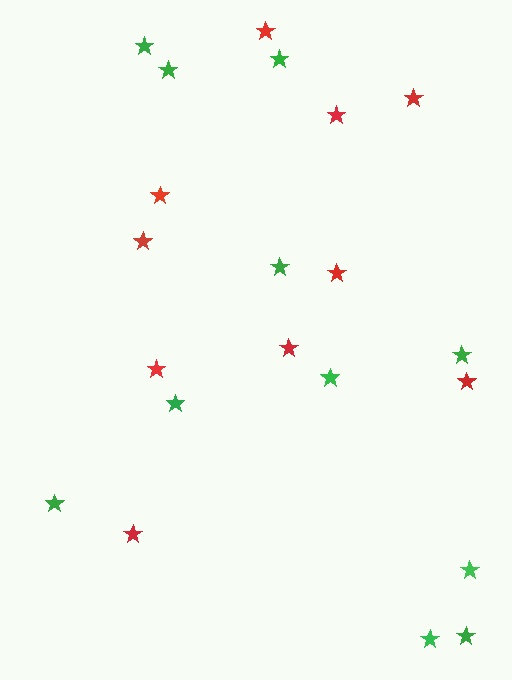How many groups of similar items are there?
There are 2 groups: one group of red stars (10) and one group of green stars (11).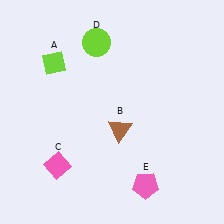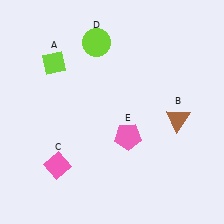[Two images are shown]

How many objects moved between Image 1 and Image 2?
2 objects moved between the two images.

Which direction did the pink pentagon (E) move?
The pink pentagon (E) moved up.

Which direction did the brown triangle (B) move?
The brown triangle (B) moved right.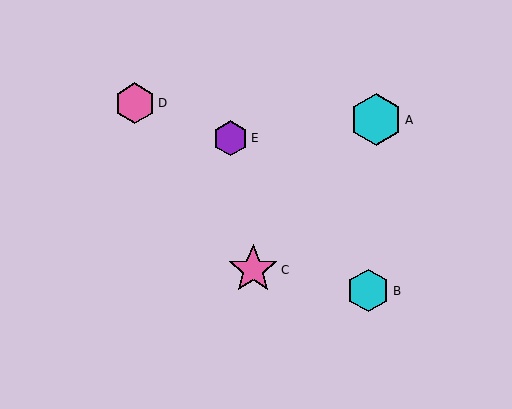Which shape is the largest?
The cyan hexagon (labeled A) is the largest.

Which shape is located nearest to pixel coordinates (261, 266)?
The pink star (labeled C) at (253, 270) is nearest to that location.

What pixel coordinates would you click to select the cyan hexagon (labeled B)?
Click at (368, 291) to select the cyan hexagon B.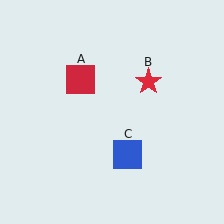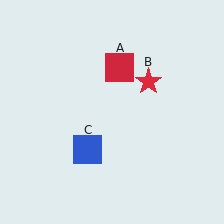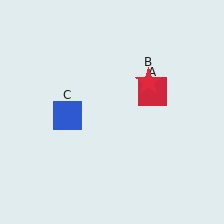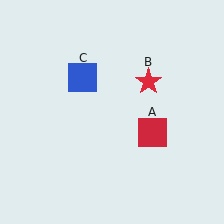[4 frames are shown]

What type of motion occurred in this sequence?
The red square (object A), blue square (object C) rotated clockwise around the center of the scene.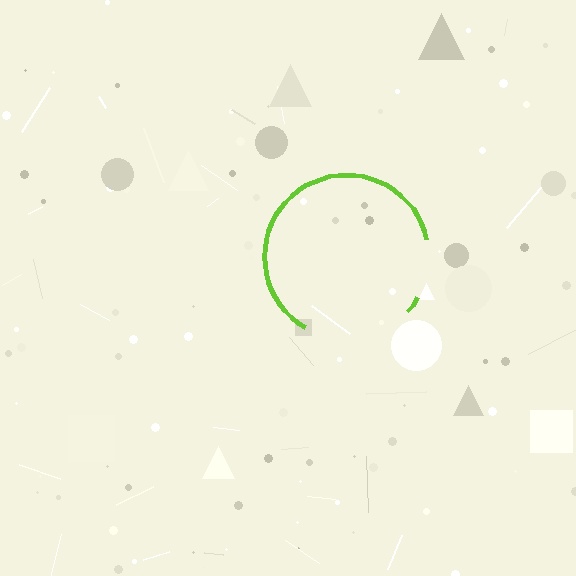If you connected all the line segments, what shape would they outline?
They would outline a circle.